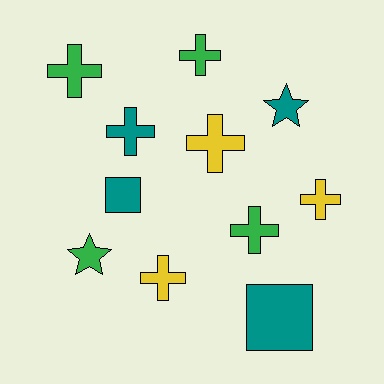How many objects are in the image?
There are 11 objects.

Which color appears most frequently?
Green, with 4 objects.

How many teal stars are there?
There is 1 teal star.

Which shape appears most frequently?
Cross, with 7 objects.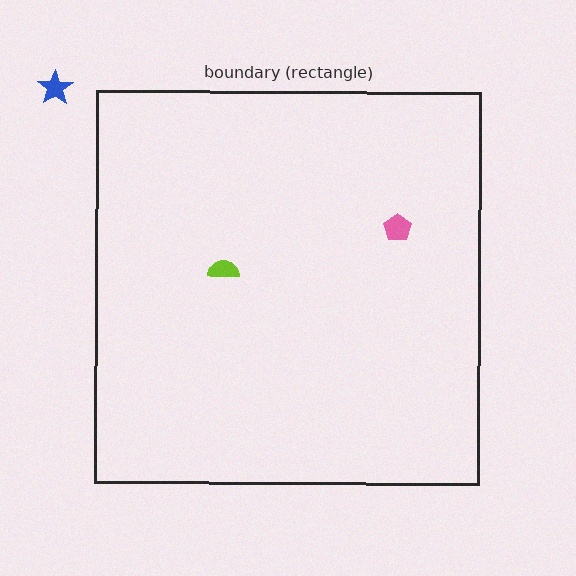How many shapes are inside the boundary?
2 inside, 1 outside.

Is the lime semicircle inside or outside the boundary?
Inside.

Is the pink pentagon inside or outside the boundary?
Inside.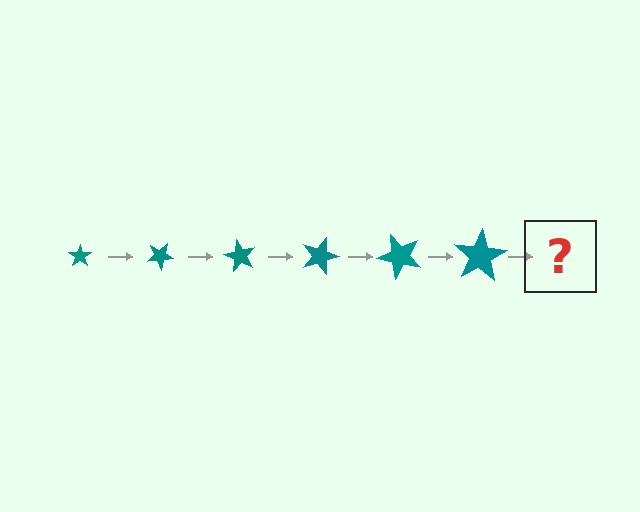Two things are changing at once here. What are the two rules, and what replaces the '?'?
The two rules are that the star grows larger each step and it rotates 30 degrees each step. The '?' should be a star, larger than the previous one and rotated 180 degrees from the start.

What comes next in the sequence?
The next element should be a star, larger than the previous one and rotated 180 degrees from the start.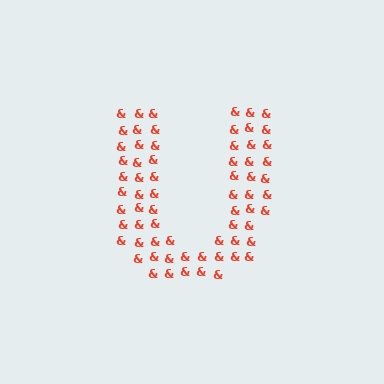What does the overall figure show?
The overall figure shows the letter U.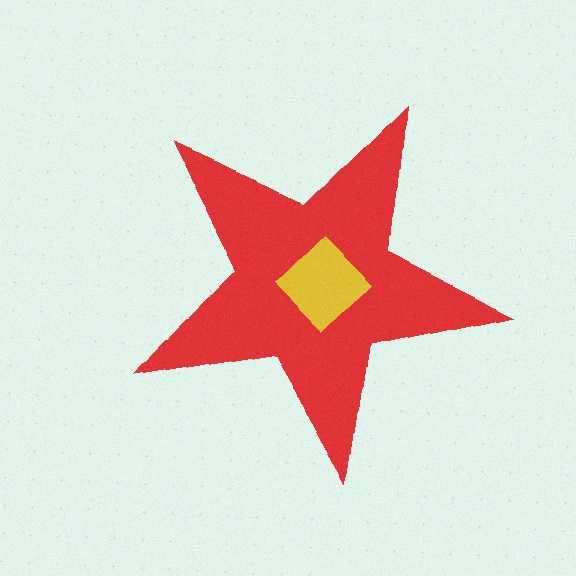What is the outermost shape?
The red star.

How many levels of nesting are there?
2.